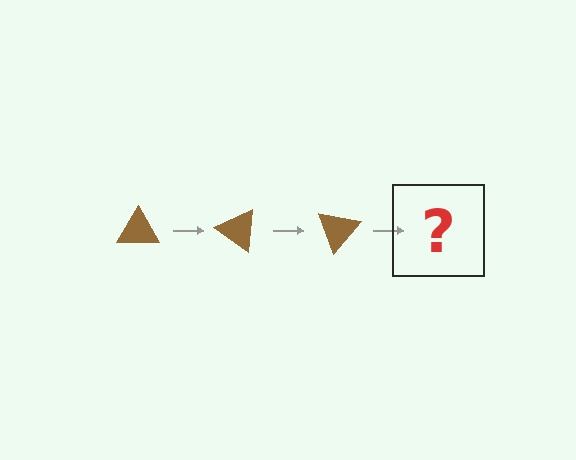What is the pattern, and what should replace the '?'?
The pattern is that the triangle rotates 35 degrees each step. The '?' should be a brown triangle rotated 105 degrees.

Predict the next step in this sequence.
The next step is a brown triangle rotated 105 degrees.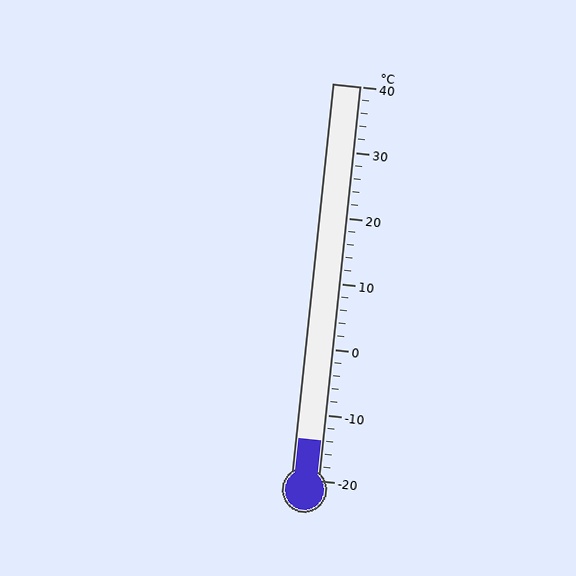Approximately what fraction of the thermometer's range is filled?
The thermometer is filled to approximately 10% of its range.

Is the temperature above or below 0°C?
The temperature is below 0°C.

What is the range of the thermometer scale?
The thermometer scale ranges from -20°C to 40°C.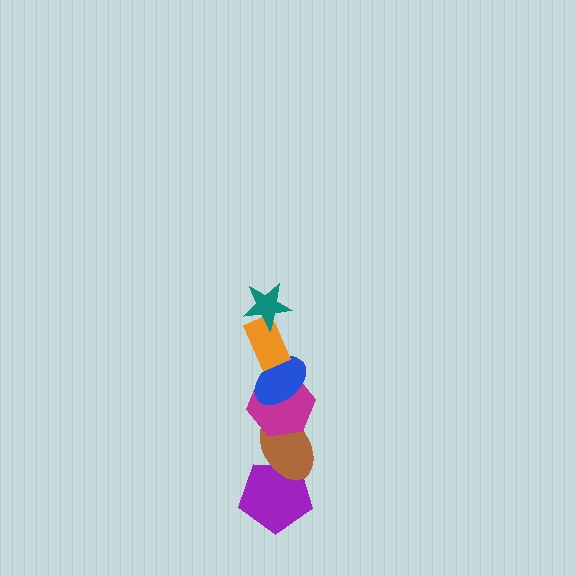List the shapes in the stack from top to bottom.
From top to bottom: the teal star, the orange rectangle, the blue ellipse, the magenta hexagon, the brown ellipse, the purple pentagon.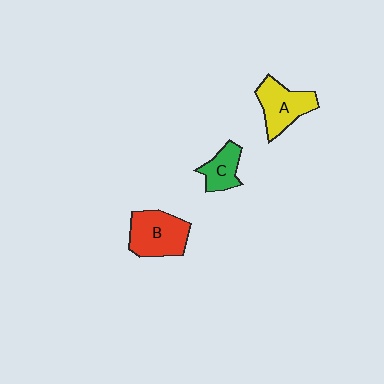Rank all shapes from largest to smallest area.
From largest to smallest: B (red), A (yellow), C (green).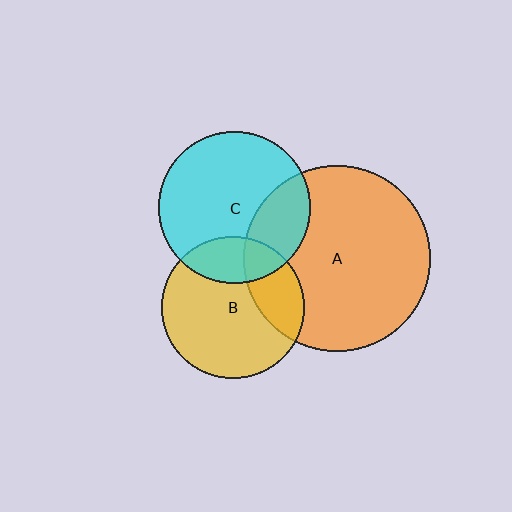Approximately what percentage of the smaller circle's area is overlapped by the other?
Approximately 20%.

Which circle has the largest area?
Circle A (orange).